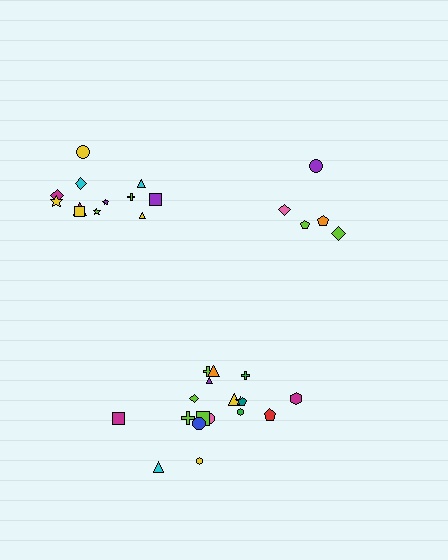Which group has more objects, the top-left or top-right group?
The top-left group.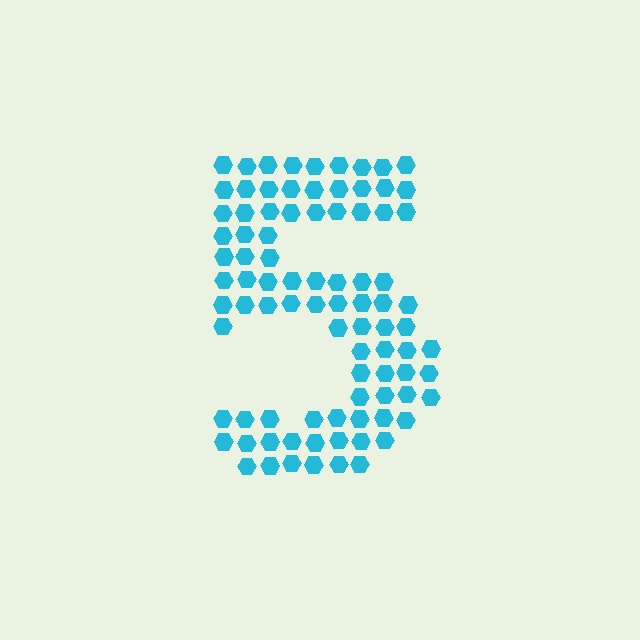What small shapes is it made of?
It is made of small hexagons.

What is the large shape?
The large shape is the digit 5.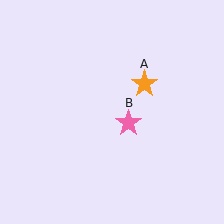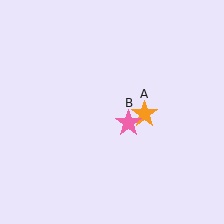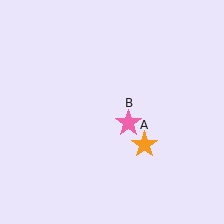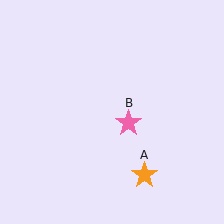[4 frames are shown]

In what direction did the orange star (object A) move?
The orange star (object A) moved down.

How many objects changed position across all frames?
1 object changed position: orange star (object A).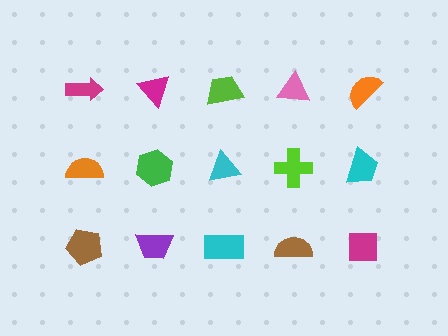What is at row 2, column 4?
A lime cross.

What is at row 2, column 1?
An orange semicircle.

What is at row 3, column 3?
A cyan rectangle.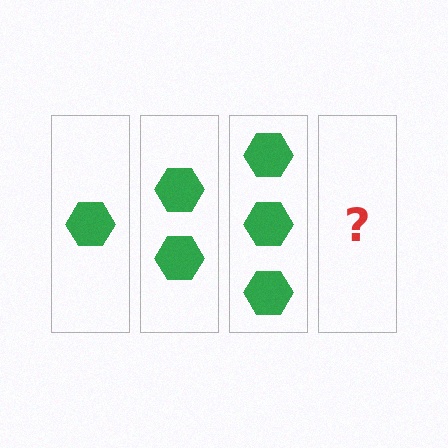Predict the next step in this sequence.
The next step is 4 hexagons.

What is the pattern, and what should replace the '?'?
The pattern is that each step adds one more hexagon. The '?' should be 4 hexagons.